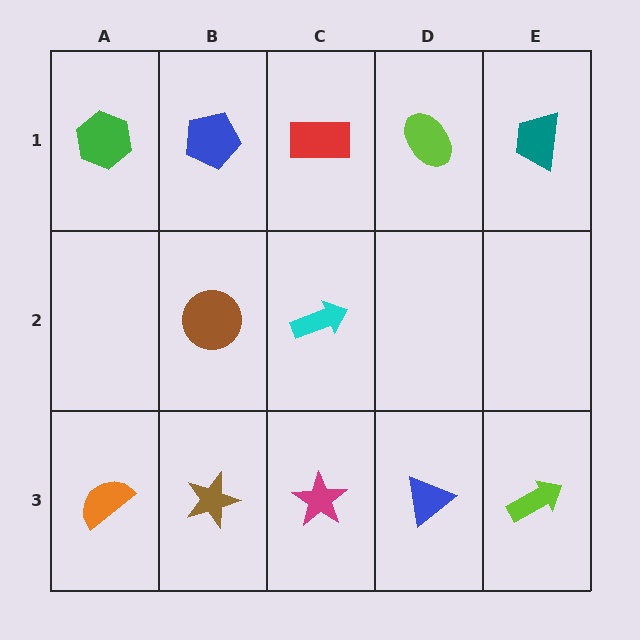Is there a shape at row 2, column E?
No, that cell is empty.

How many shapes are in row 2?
2 shapes.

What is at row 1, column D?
A lime ellipse.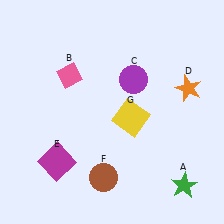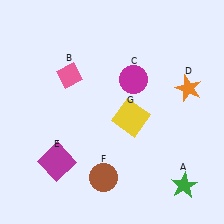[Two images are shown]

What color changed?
The circle (C) changed from purple in Image 1 to magenta in Image 2.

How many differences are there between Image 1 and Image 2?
There is 1 difference between the two images.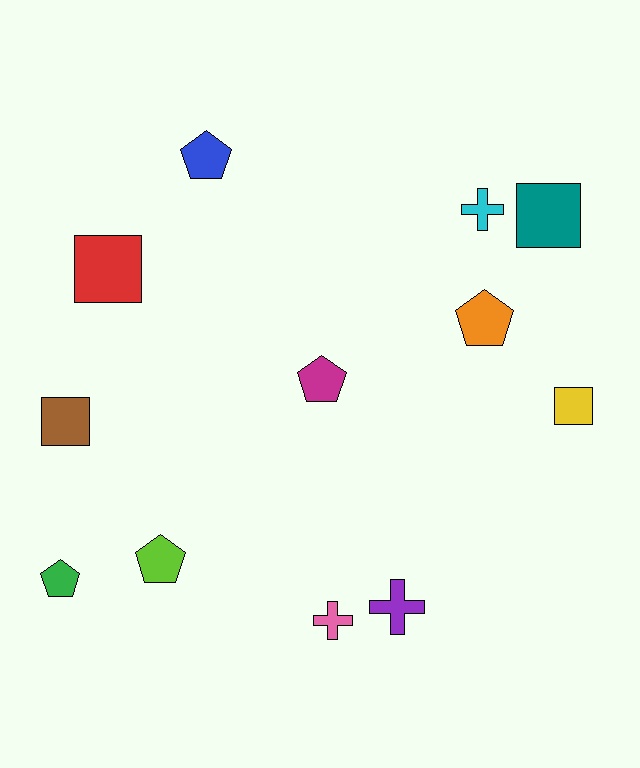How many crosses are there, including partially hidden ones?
There are 3 crosses.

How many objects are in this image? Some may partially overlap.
There are 12 objects.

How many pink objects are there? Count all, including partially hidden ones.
There is 1 pink object.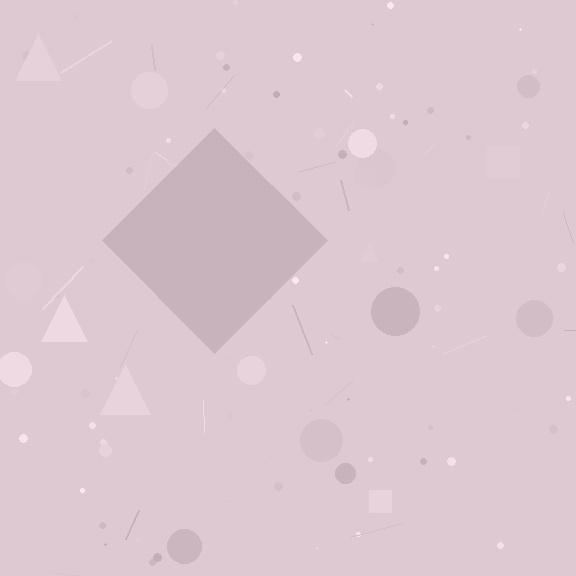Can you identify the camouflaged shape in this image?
The camouflaged shape is a diamond.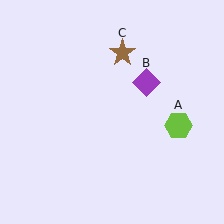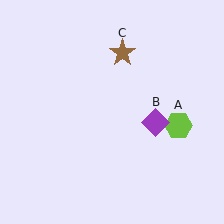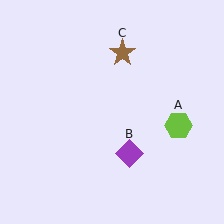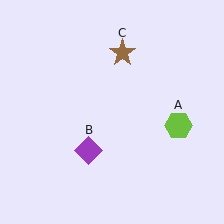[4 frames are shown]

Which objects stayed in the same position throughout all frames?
Lime hexagon (object A) and brown star (object C) remained stationary.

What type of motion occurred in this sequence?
The purple diamond (object B) rotated clockwise around the center of the scene.